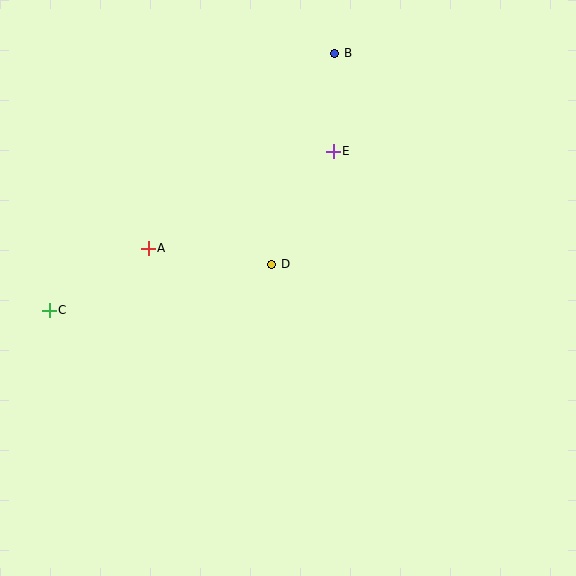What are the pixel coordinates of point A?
Point A is at (148, 248).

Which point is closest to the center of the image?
Point D at (272, 264) is closest to the center.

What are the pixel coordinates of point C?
Point C is at (49, 310).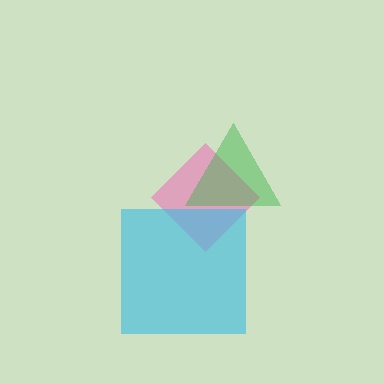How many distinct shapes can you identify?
There are 3 distinct shapes: a pink diamond, a cyan square, a green triangle.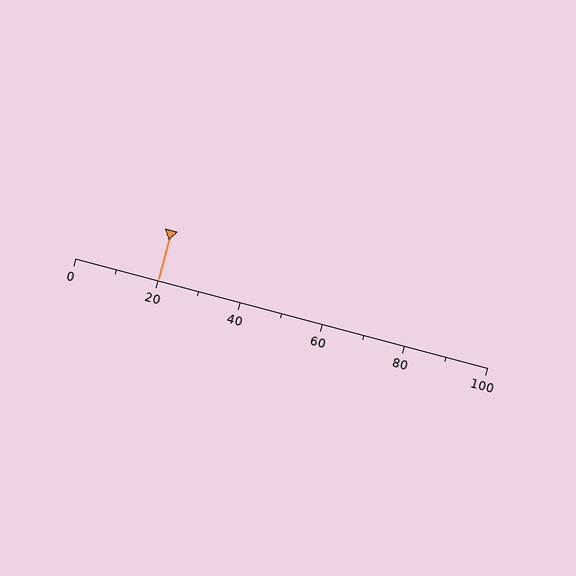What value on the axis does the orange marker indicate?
The marker indicates approximately 20.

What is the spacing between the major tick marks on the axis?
The major ticks are spaced 20 apart.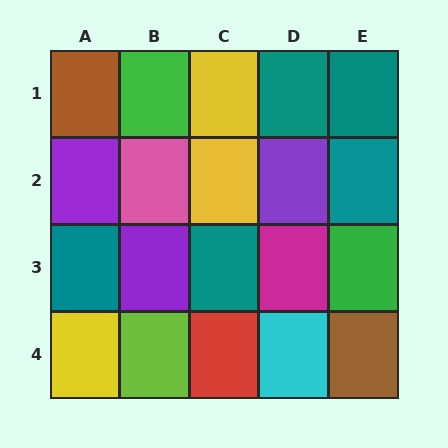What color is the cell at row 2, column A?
Purple.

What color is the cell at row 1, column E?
Teal.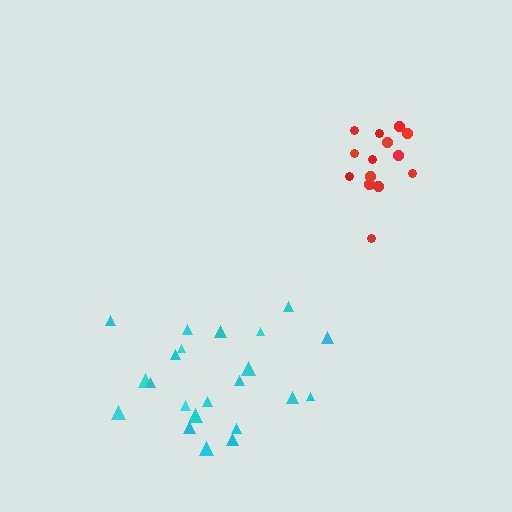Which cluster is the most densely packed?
Red.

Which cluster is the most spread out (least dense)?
Cyan.